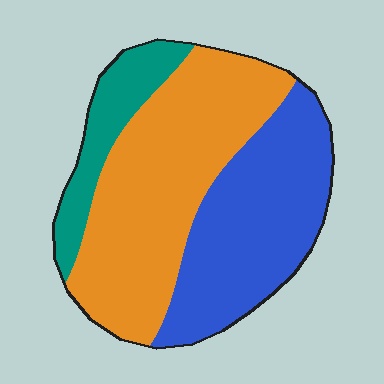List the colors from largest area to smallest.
From largest to smallest: orange, blue, teal.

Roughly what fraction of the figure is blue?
Blue takes up about three eighths (3/8) of the figure.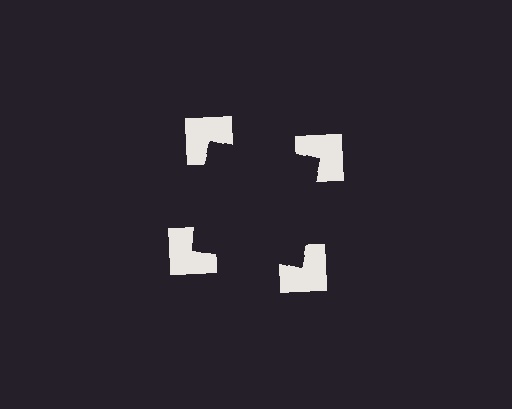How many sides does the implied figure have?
4 sides.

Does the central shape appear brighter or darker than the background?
It typically appears slightly darker than the background, even though no actual brightness change is drawn.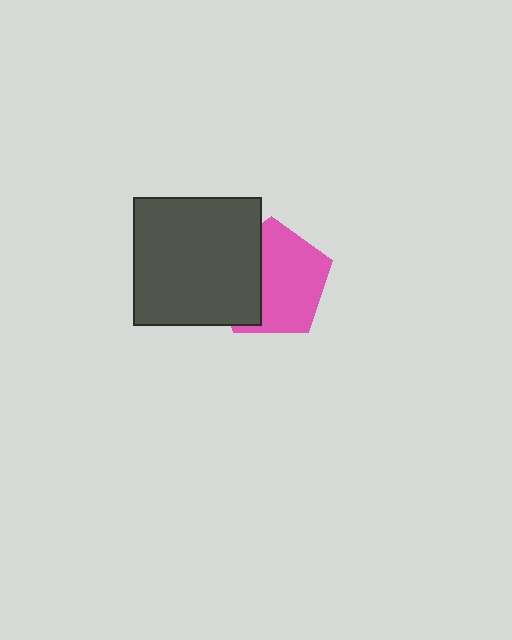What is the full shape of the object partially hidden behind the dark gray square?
The partially hidden object is a pink pentagon.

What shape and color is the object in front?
The object in front is a dark gray square.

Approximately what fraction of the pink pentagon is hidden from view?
Roughly 36% of the pink pentagon is hidden behind the dark gray square.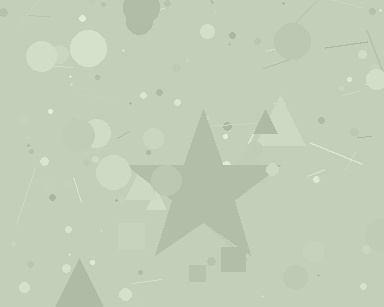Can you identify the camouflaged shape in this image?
The camouflaged shape is a star.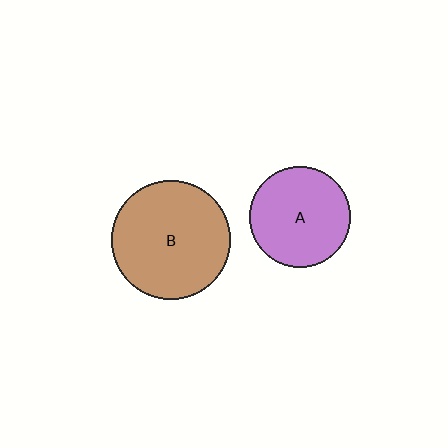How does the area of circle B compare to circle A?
Approximately 1.4 times.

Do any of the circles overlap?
No, none of the circles overlap.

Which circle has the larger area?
Circle B (brown).